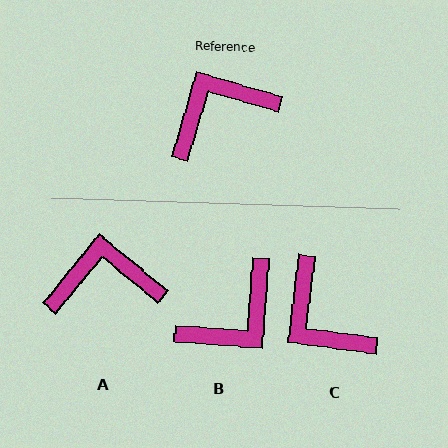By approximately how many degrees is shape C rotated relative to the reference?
Approximately 99 degrees counter-clockwise.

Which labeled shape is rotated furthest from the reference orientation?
B, about 168 degrees away.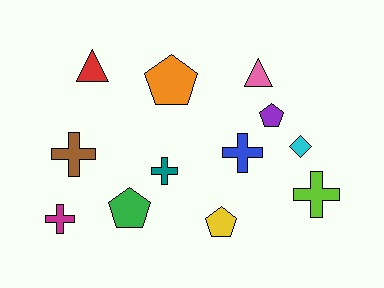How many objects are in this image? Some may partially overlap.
There are 12 objects.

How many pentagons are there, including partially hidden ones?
There are 4 pentagons.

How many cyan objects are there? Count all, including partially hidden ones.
There is 1 cyan object.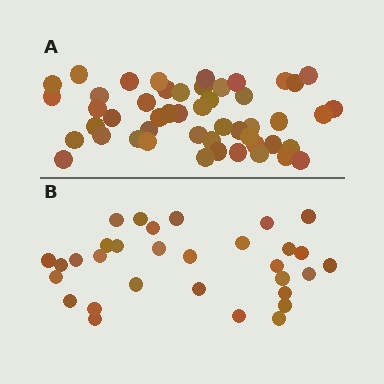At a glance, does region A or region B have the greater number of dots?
Region A (the top region) has more dots.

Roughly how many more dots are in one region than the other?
Region A has approximately 20 more dots than region B.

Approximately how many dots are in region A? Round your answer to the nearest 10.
About 50 dots. (The exact count is 49, which rounds to 50.)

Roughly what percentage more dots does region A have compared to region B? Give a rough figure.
About 60% more.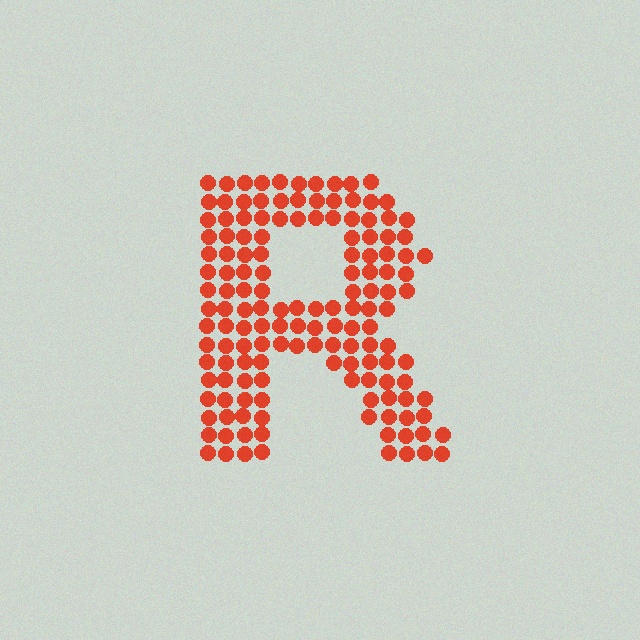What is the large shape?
The large shape is the letter R.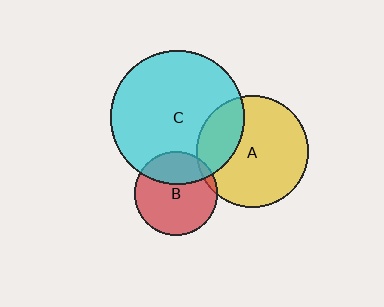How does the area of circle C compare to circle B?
Approximately 2.6 times.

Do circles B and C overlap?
Yes.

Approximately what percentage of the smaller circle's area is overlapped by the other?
Approximately 30%.